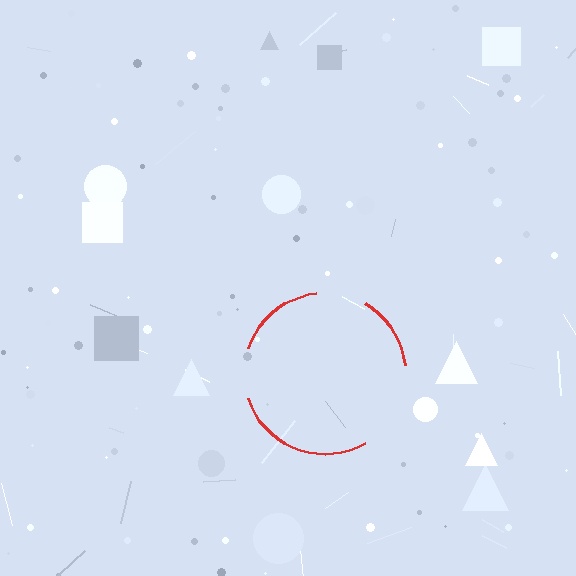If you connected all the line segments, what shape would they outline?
They would outline a circle.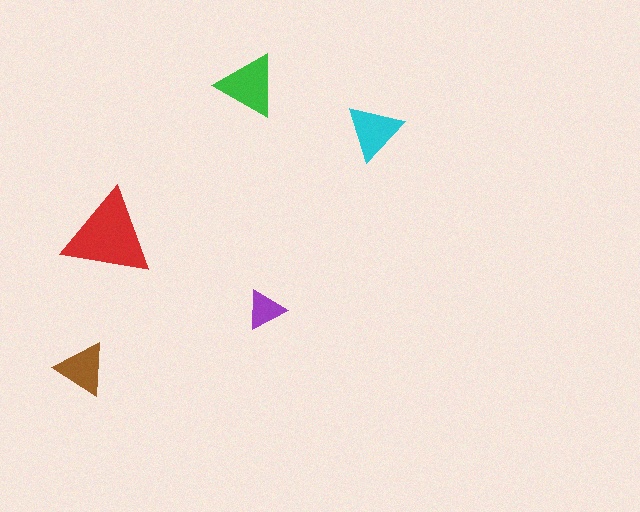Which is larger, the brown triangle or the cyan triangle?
The cyan one.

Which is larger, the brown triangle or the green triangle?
The green one.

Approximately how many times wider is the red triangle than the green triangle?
About 1.5 times wider.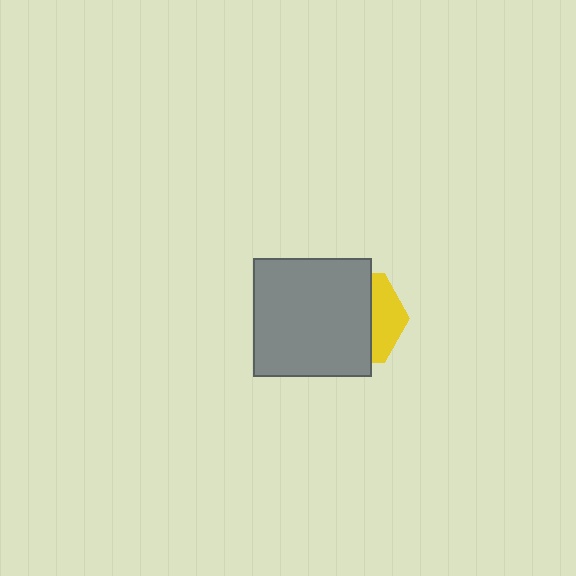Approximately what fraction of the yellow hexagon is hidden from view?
Roughly 67% of the yellow hexagon is hidden behind the gray square.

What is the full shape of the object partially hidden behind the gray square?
The partially hidden object is a yellow hexagon.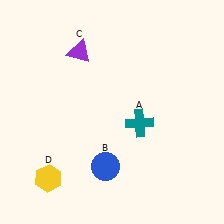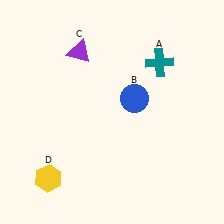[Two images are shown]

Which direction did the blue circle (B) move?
The blue circle (B) moved up.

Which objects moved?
The objects that moved are: the teal cross (A), the blue circle (B).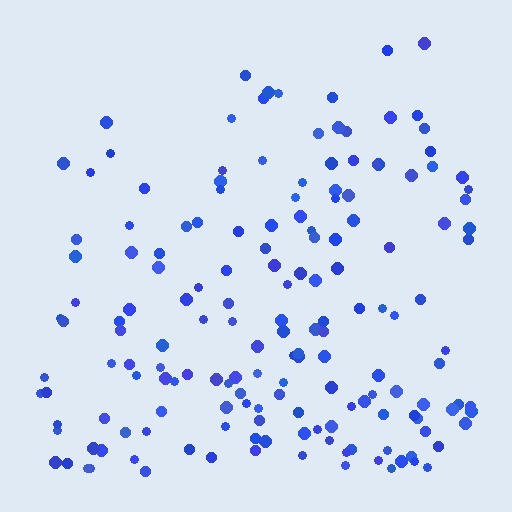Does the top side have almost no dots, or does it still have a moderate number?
Still a moderate number, just noticeably fewer than the bottom.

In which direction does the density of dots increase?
From top to bottom, with the bottom side densest.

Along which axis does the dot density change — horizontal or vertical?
Vertical.